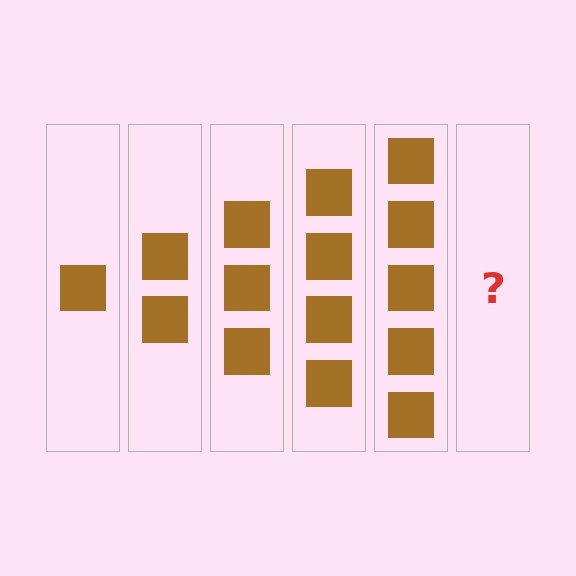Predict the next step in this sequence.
The next step is 6 squares.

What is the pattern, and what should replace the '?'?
The pattern is that each step adds one more square. The '?' should be 6 squares.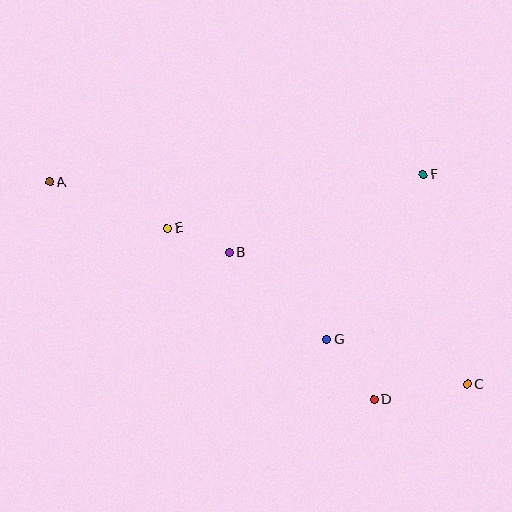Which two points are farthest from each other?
Points A and C are farthest from each other.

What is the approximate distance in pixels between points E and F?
The distance between E and F is approximately 261 pixels.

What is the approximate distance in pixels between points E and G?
The distance between E and G is approximately 194 pixels.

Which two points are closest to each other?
Points B and E are closest to each other.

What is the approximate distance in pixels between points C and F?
The distance between C and F is approximately 214 pixels.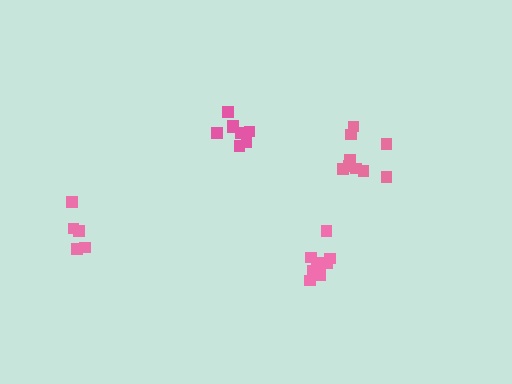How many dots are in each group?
Group 1: 8 dots, Group 2: 9 dots, Group 3: 9 dots, Group 4: 5 dots (31 total).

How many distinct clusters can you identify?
There are 4 distinct clusters.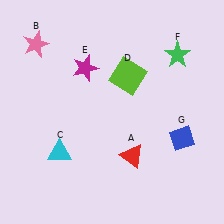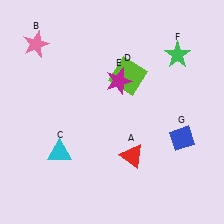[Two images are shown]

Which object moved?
The magenta star (E) moved right.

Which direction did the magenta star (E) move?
The magenta star (E) moved right.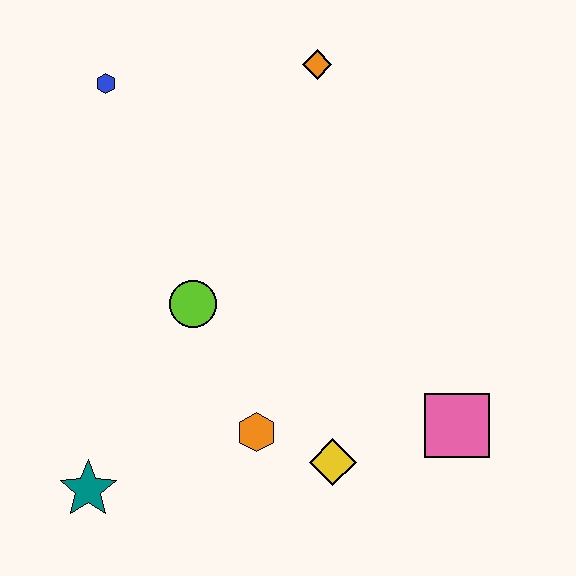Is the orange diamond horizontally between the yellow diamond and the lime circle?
Yes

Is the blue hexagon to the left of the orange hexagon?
Yes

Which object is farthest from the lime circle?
The pink square is farthest from the lime circle.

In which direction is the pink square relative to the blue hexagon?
The pink square is to the right of the blue hexagon.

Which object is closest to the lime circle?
The orange hexagon is closest to the lime circle.